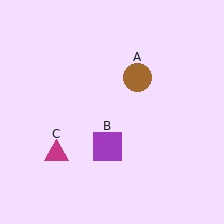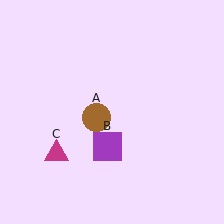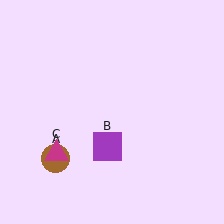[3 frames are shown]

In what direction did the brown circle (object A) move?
The brown circle (object A) moved down and to the left.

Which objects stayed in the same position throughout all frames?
Purple square (object B) and magenta triangle (object C) remained stationary.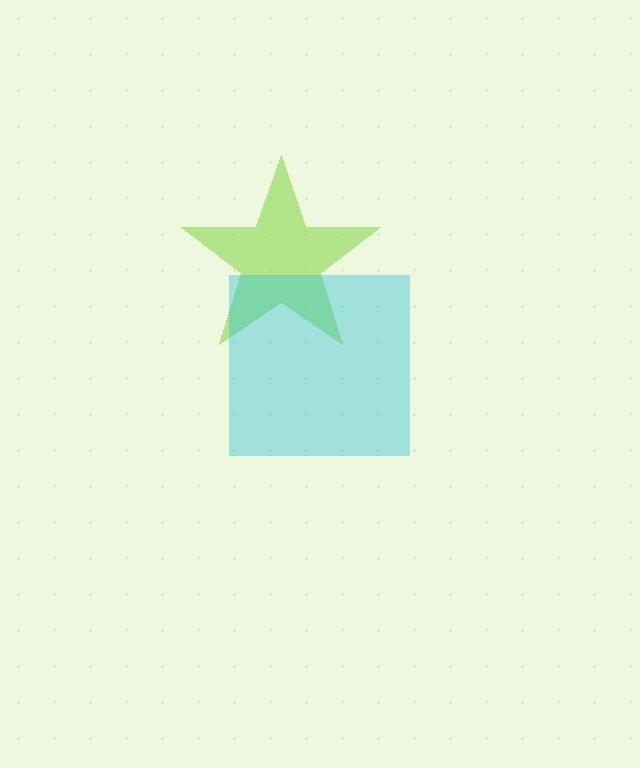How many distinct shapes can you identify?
There are 2 distinct shapes: a lime star, a cyan square.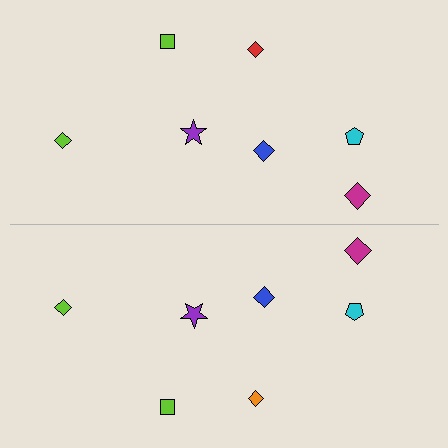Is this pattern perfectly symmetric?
No, the pattern is not perfectly symmetric. The orange diamond on the bottom side breaks the symmetry — its mirror counterpart is red.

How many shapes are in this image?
There are 14 shapes in this image.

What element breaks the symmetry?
The orange diamond on the bottom side breaks the symmetry — its mirror counterpart is red.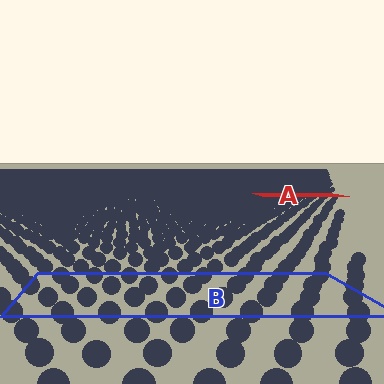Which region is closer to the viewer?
Region B is closer. The texture elements there are larger and more spread out.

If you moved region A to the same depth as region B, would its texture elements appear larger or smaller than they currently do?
They would appear larger. At a closer depth, the same texture elements are projected at a bigger on-screen size.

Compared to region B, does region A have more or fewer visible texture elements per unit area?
Region A has more texture elements per unit area — they are packed more densely because it is farther away.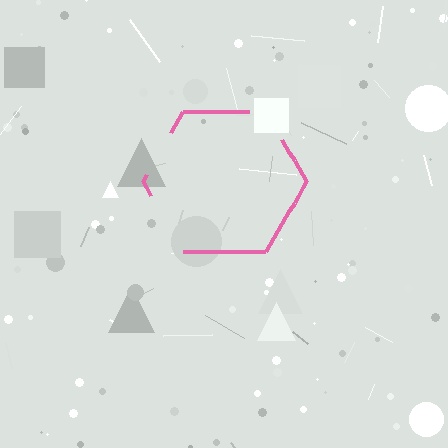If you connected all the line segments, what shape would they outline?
They would outline a hexagon.